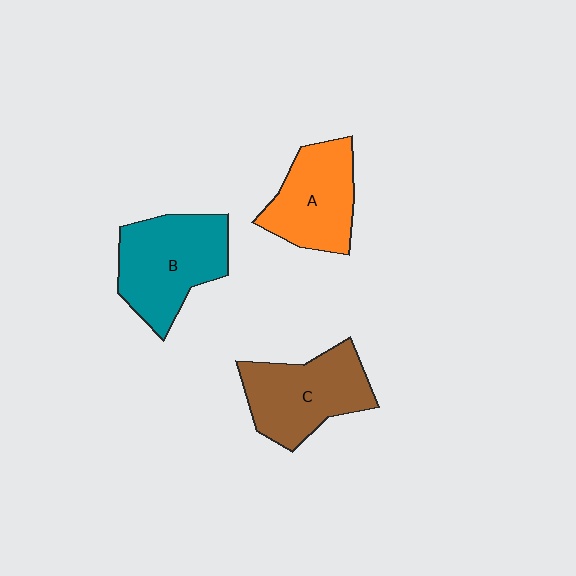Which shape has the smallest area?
Shape A (orange).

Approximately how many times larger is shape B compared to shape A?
Approximately 1.2 times.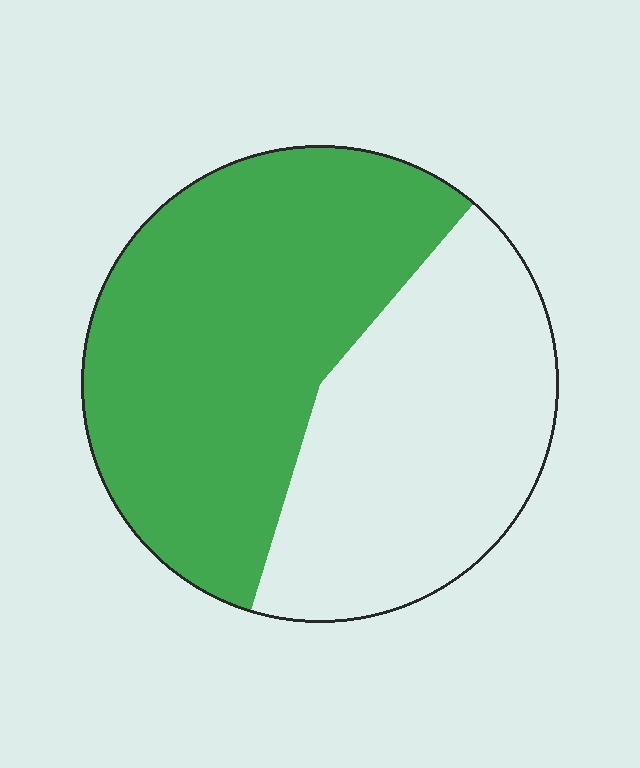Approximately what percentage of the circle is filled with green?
Approximately 55%.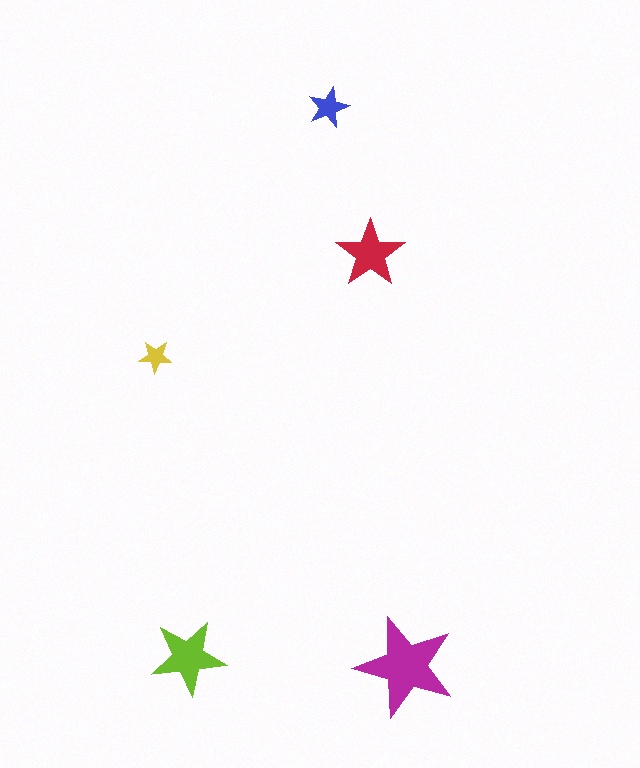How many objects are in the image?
There are 5 objects in the image.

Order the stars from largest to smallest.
the magenta one, the lime one, the red one, the blue one, the yellow one.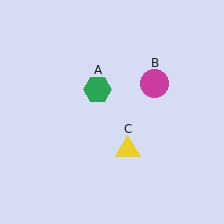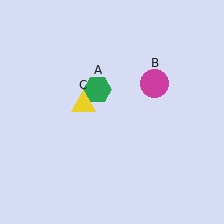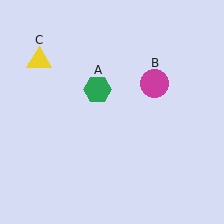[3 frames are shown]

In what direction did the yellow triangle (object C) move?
The yellow triangle (object C) moved up and to the left.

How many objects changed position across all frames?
1 object changed position: yellow triangle (object C).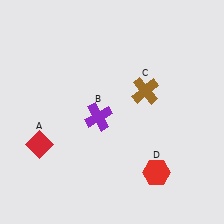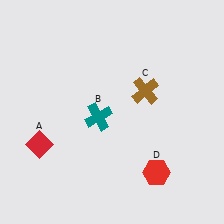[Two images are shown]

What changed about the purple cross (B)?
In Image 1, B is purple. In Image 2, it changed to teal.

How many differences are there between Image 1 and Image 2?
There is 1 difference between the two images.